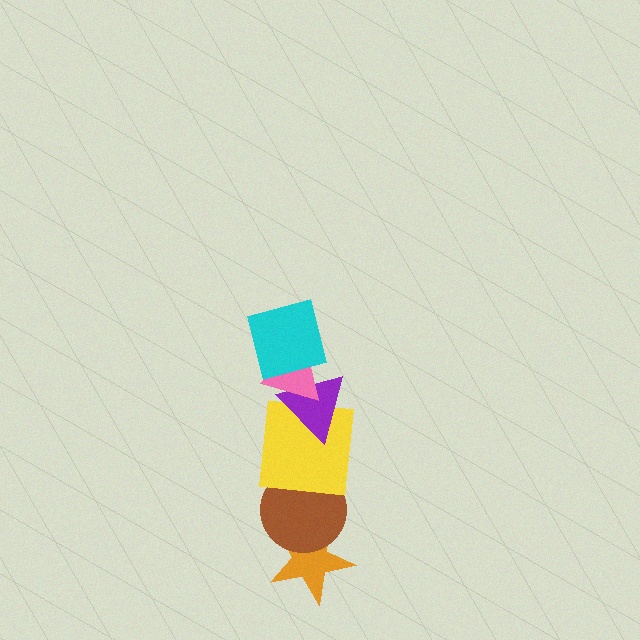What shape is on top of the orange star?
The brown circle is on top of the orange star.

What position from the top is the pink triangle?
The pink triangle is 2nd from the top.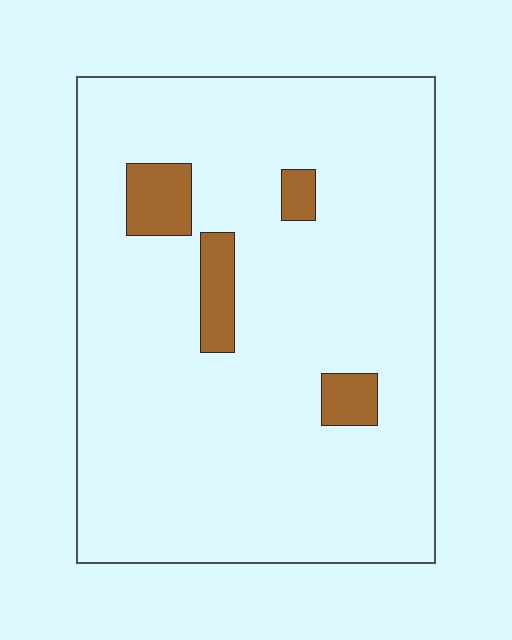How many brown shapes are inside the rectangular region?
4.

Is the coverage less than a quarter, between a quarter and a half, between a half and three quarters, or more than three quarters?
Less than a quarter.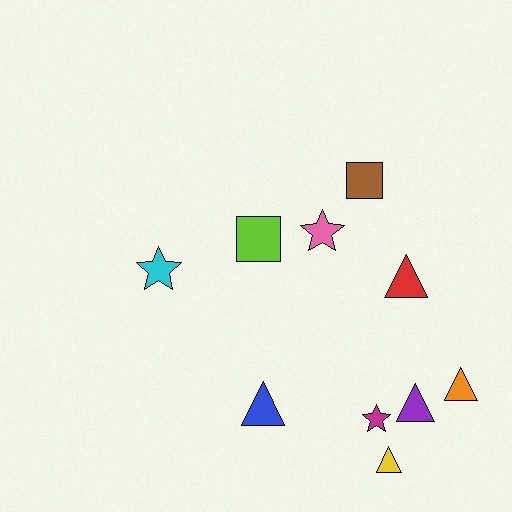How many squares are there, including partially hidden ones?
There are 2 squares.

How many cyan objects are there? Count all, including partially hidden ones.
There is 1 cyan object.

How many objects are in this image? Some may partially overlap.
There are 10 objects.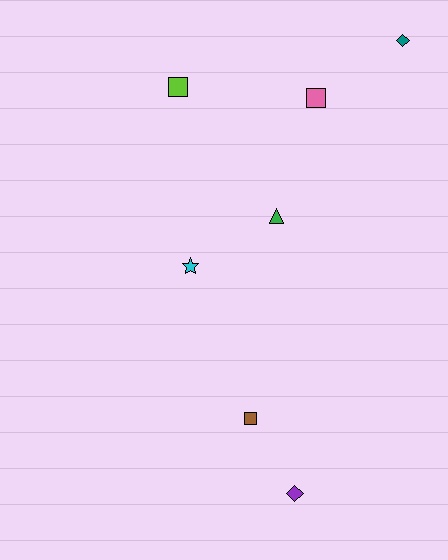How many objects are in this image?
There are 7 objects.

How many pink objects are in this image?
There is 1 pink object.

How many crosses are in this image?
There are no crosses.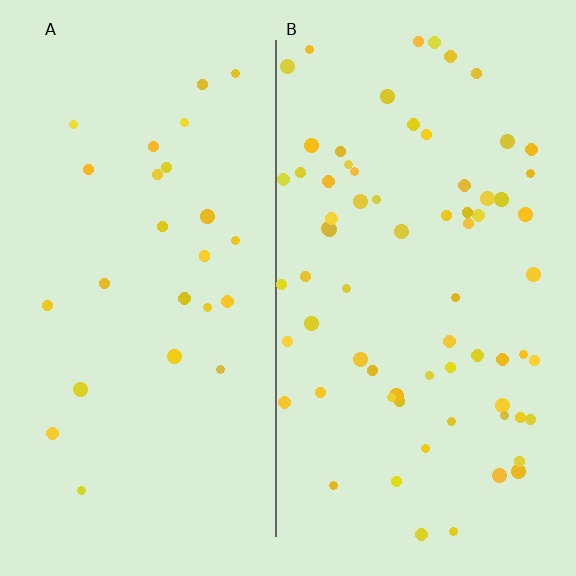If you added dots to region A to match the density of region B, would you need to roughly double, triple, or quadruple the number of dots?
Approximately triple.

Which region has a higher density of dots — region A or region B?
B (the right).